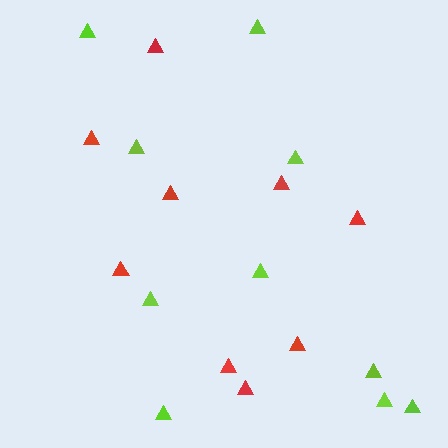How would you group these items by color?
There are 2 groups: one group of lime triangles (10) and one group of red triangles (9).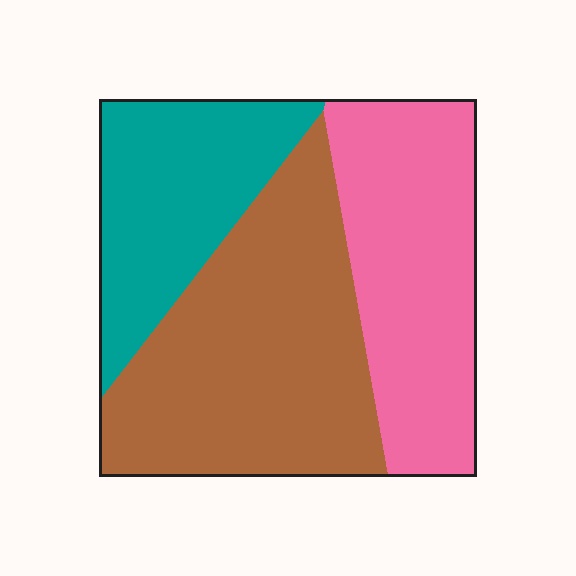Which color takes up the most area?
Brown, at roughly 45%.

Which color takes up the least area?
Teal, at roughly 25%.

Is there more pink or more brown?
Brown.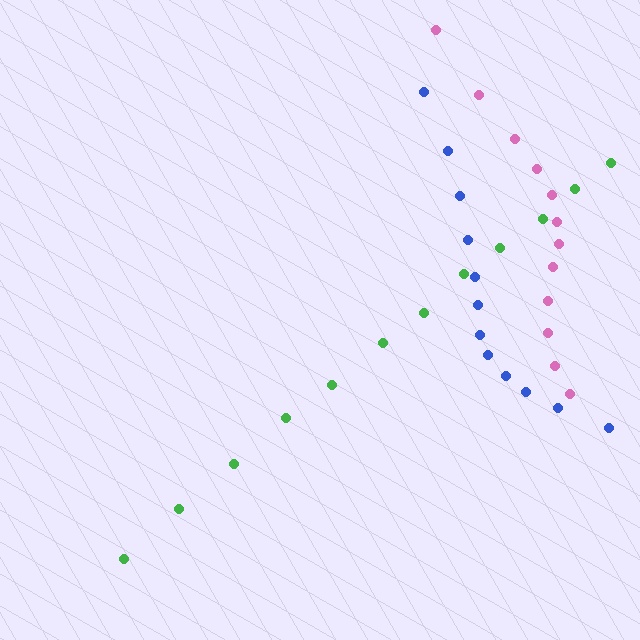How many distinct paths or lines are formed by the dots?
There are 3 distinct paths.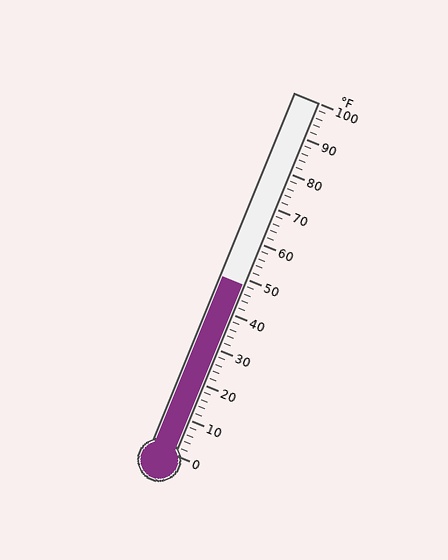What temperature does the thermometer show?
The thermometer shows approximately 48°F.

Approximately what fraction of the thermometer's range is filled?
The thermometer is filled to approximately 50% of its range.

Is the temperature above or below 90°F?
The temperature is below 90°F.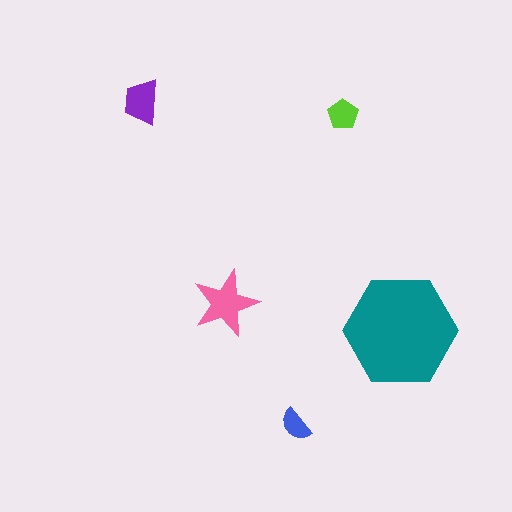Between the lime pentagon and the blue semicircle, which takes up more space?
The lime pentagon.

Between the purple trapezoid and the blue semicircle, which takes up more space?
The purple trapezoid.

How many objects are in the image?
There are 5 objects in the image.